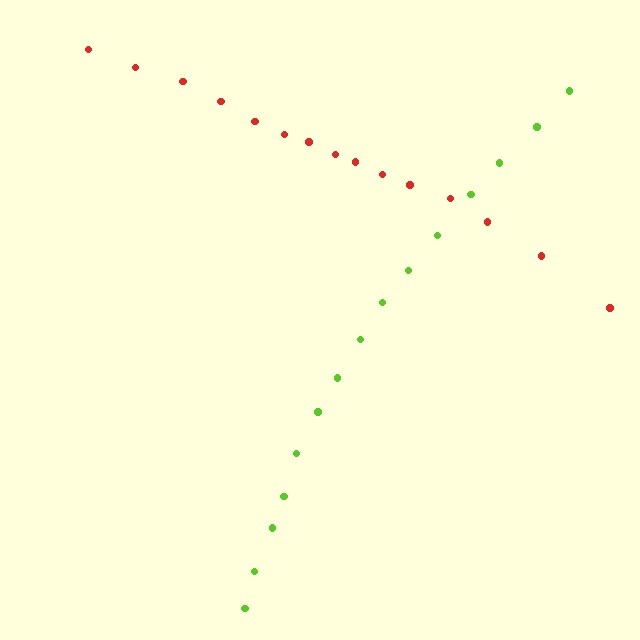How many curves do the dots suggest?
There are 2 distinct paths.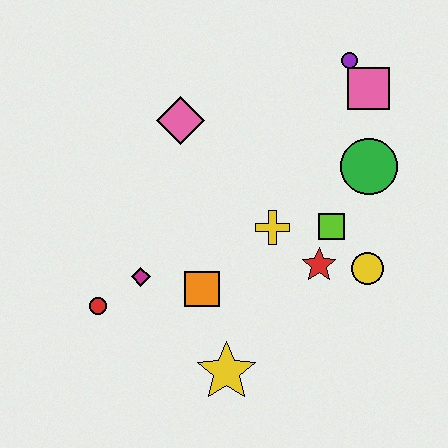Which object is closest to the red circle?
The magenta diamond is closest to the red circle.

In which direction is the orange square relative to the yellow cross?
The orange square is to the left of the yellow cross.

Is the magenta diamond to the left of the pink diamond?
Yes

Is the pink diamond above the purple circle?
No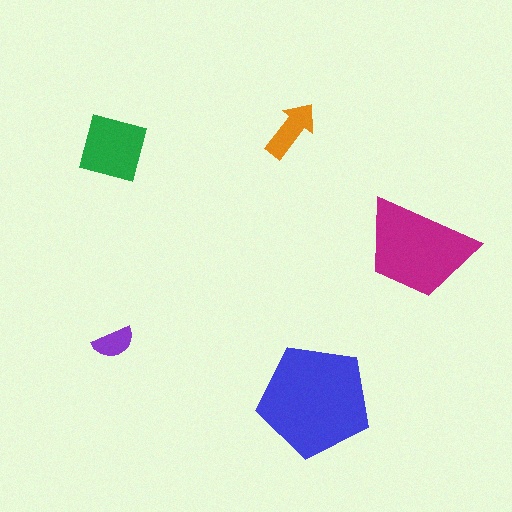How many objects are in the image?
There are 5 objects in the image.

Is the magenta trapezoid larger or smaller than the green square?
Larger.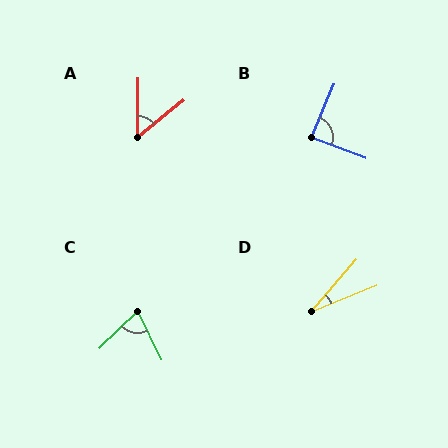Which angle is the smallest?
D, at approximately 27 degrees.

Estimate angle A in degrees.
Approximately 51 degrees.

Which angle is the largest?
B, at approximately 88 degrees.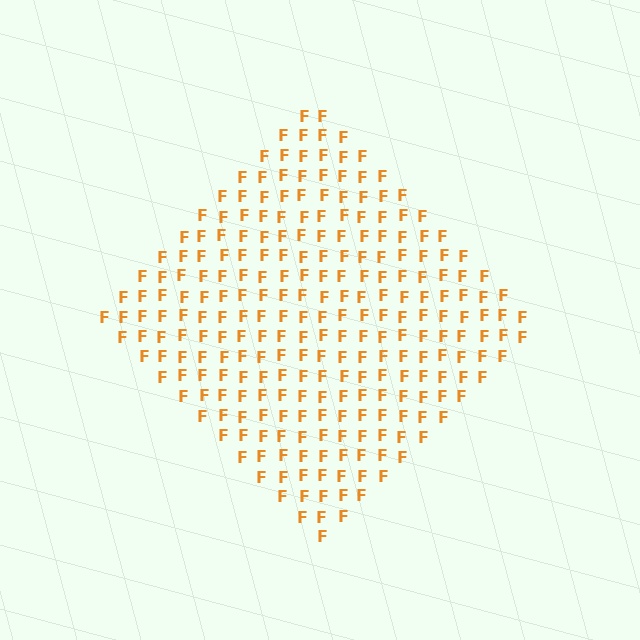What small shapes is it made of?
It is made of small letter F's.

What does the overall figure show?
The overall figure shows a diamond.